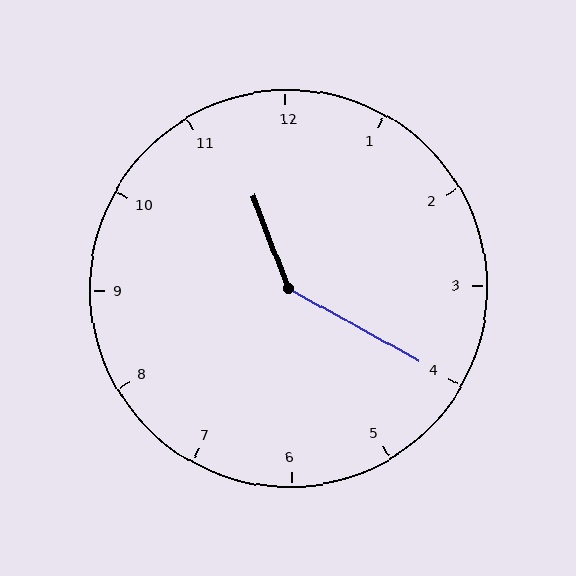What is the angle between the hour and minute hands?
Approximately 140 degrees.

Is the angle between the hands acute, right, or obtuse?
It is obtuse.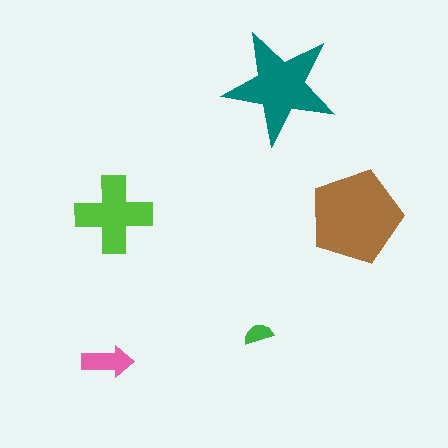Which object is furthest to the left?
The pink arrow is leftmost.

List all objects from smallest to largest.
The green semicircle, the pink arrow, the lime cross, the teal star, the brown pentagon.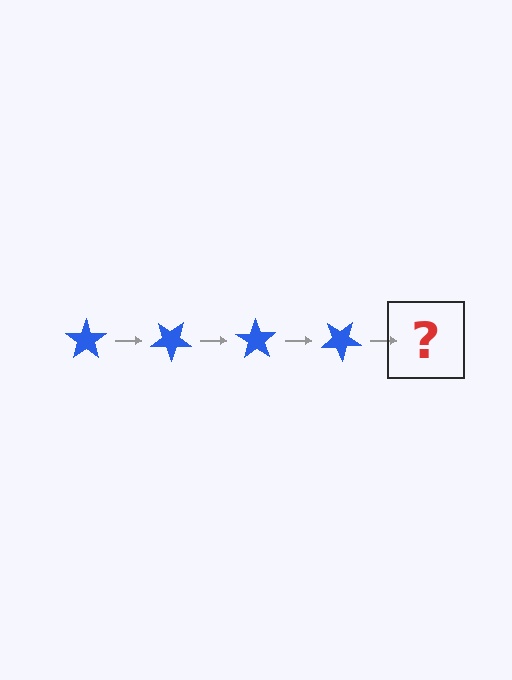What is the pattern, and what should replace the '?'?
The pattern is that the star rotates 35 degrees each step. The '?' should be a blue star rotated 140 degrees.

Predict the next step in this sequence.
The next step is a blue star rotated 140 degrees.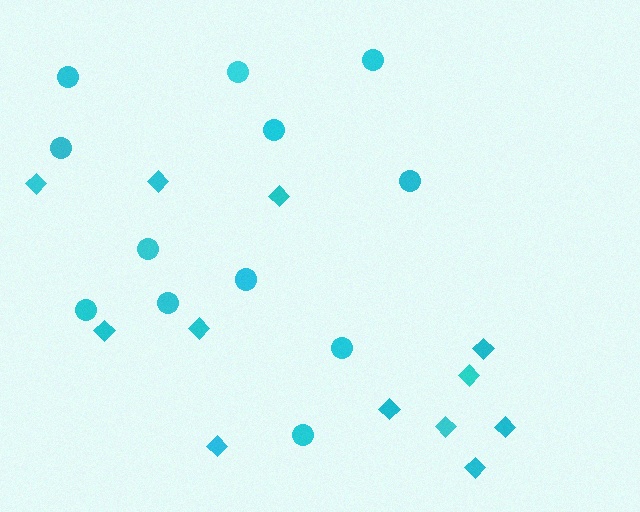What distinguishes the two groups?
There are 2 groups: one group of circles (12) and one group of diamonds (12).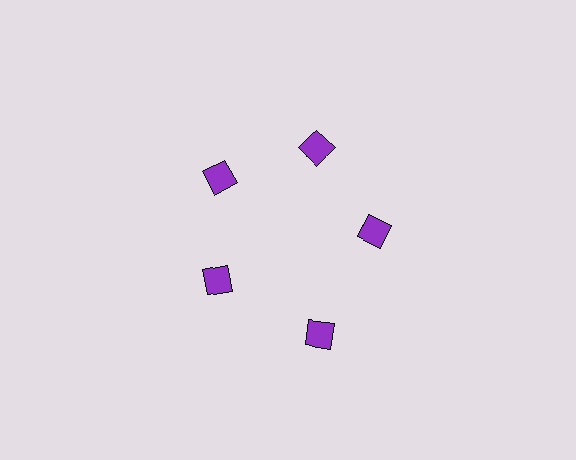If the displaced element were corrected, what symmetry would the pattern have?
It would have 5-fold rotational symmetry — the pattern would map onto itself every 72 degrees.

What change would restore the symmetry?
The symmetry would be restored by moving it inward, back onto the ring so that all 5 diamonds sit at equal angles and equal distance from the center.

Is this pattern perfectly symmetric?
No. The 5 purple diamonds are arranged in a ring, but one element near the 5 o'clock position is pushed outward from the center, breaking the 5-fold rotational symmetry.